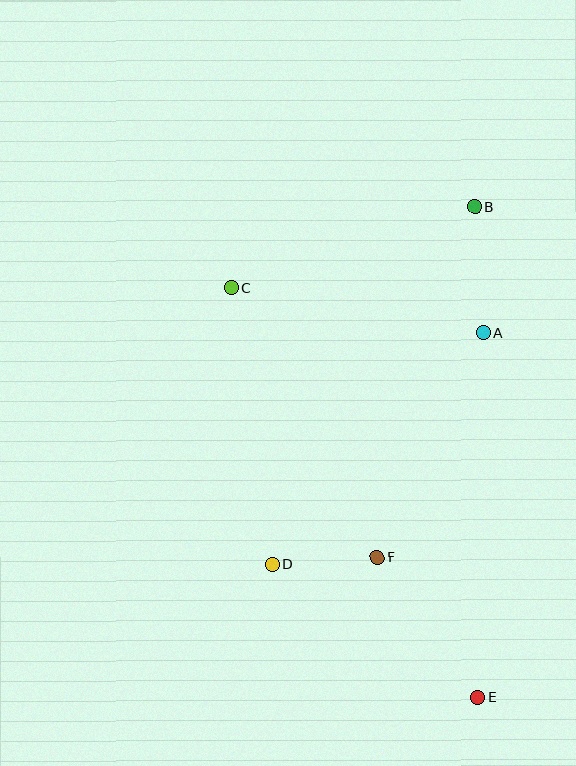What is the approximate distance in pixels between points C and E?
The distance between C and E is approximately 479 pixels.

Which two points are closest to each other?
Points D and F are closest to each other.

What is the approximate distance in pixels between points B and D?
The distance between B and D is approximately 410 pixels.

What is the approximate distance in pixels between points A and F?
The distance between A and F is approximately 248 pixels.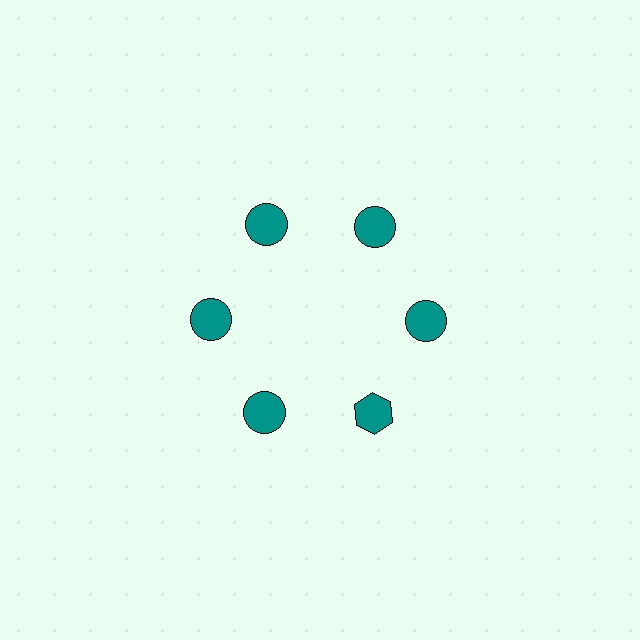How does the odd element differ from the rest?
It has a different shape: hexagon instead of circle.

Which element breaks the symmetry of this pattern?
The teal hexagon at roughly the 5 o'clock position breaks the symmetry. All other shapes are teal circles.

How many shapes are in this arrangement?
There are 6 shapes arranged in a ring pattern.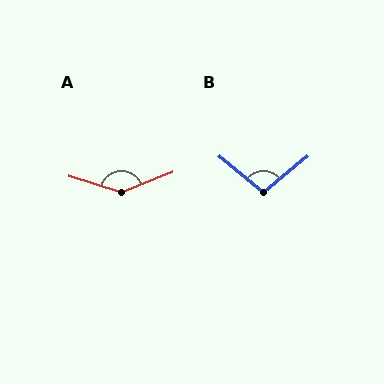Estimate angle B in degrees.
Approximately 101 degrees.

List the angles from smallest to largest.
B (101°), A (141°).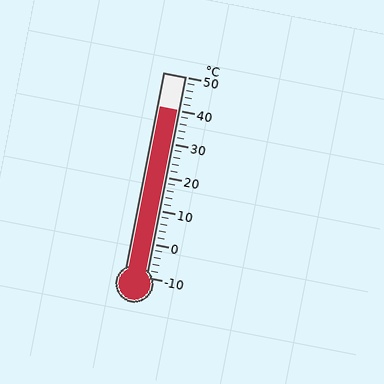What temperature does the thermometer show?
The thermometer shows approximately 40°C.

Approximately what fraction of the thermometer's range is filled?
The thermometer is filled to approximately 85% of its range.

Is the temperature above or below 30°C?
The temperature is above 30°C.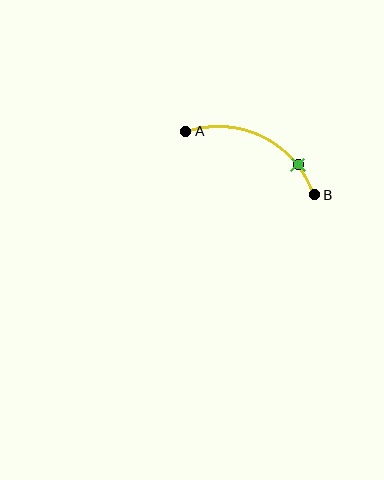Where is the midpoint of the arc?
The arc midpoint is the point on the curve farthest from the straight line joining A and B. It sits above that line.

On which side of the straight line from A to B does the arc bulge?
The arc bulges above the straight line connecting A and B.